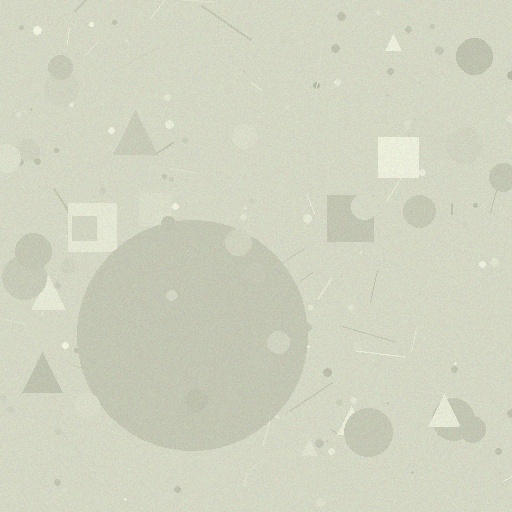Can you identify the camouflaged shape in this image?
The camouflaged shape is a circle.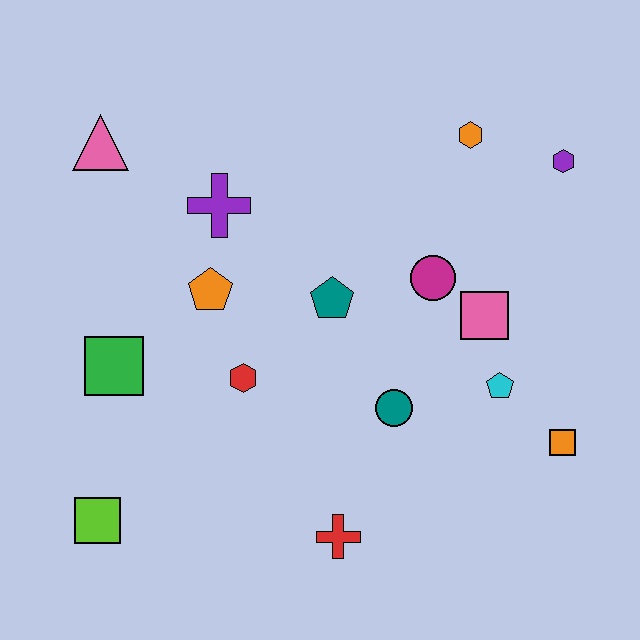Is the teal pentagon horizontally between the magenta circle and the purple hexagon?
No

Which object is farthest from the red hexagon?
The purple hexagon is farthest from the red hexagon.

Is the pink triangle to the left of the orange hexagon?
Yes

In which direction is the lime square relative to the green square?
The lime square is below the green square.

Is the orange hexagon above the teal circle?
Yes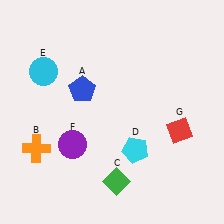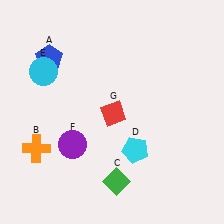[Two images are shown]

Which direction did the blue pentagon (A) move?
The blue pentagon (A) moved left.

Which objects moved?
The objects that moved are: the blue pentagon (A), the red diamond (G).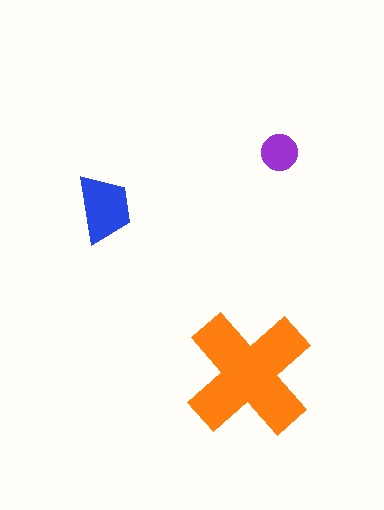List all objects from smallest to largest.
The purple circle, the blue trapezoid, the orange cross.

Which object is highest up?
The purple circle is topmost.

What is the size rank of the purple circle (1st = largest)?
3rd.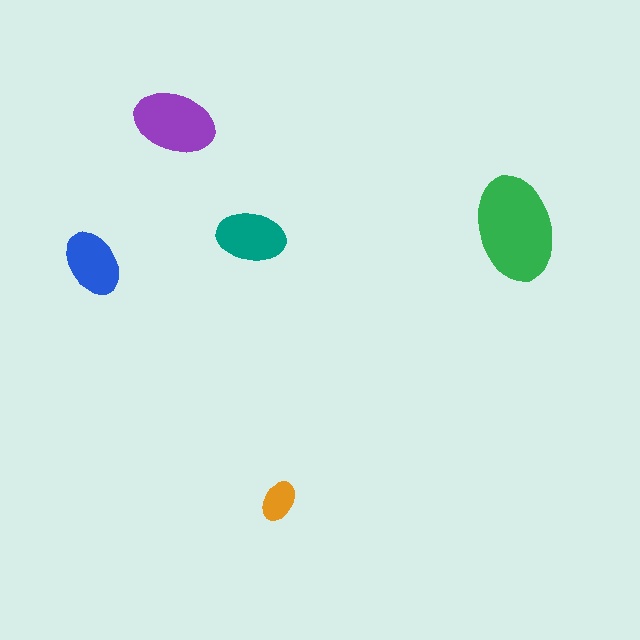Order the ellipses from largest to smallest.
the green one, the purple one, the teal one, the blue one, the orange one.